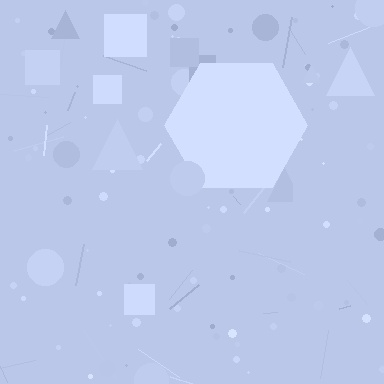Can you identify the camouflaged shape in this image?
The camouflaged shape is a hexagon.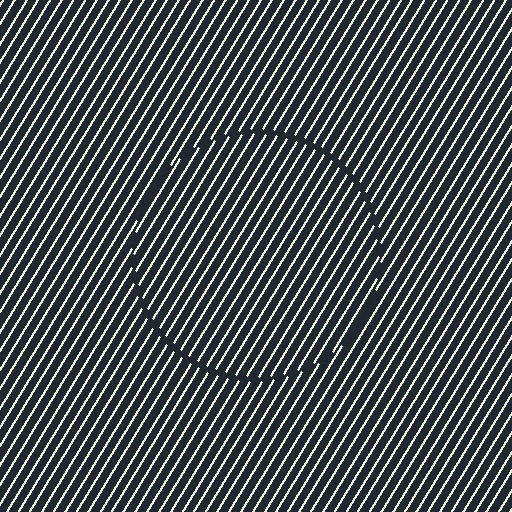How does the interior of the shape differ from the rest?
The interior of the shape contains the same grating, shifted by half a period — the contour is defined by the phase discontinuity where line-ends from the inner and outer gratings abut.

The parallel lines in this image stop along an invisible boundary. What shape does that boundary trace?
An illusory circle. The interior of the shape contains the same grating, shifted by half a period — the contour is defined by the phase discontinuity where line-ends from the inner and outer gratings abut.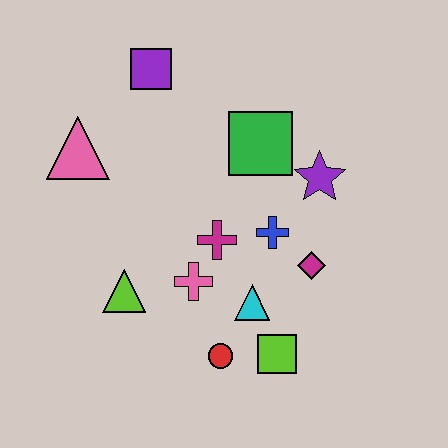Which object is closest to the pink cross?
The magenta cross is closest to the pink cross.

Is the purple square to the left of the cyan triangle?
Yes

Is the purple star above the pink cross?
Yes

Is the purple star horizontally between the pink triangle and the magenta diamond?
No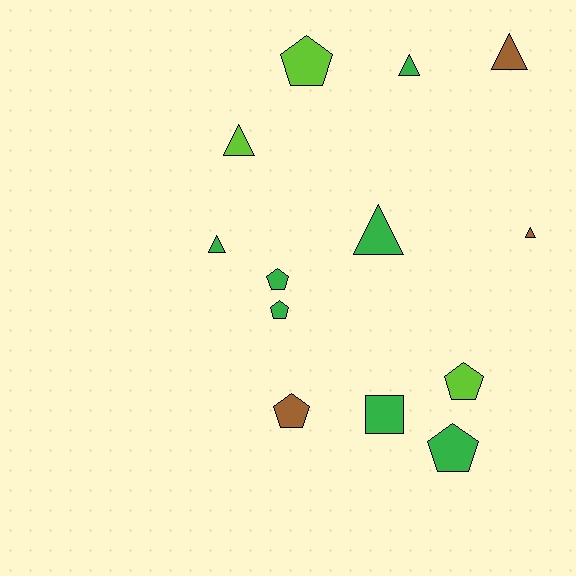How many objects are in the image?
There are 13 objects.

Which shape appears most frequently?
Pentagon, with 6 objects.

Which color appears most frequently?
Green, with 7 objects.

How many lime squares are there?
There are no lime squares.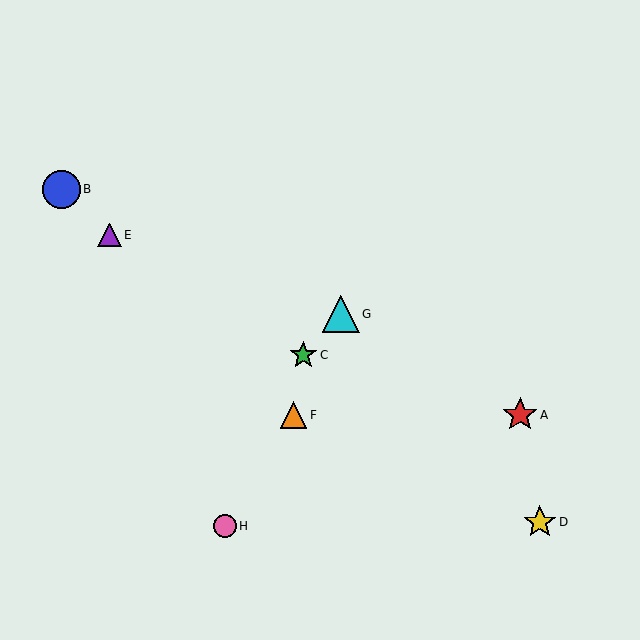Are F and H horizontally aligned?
No, F is at y≈415 and H is at y≈526.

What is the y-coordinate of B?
Object B is at y≈189.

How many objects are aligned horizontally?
2 objects (A, F) are aligned horizontally.